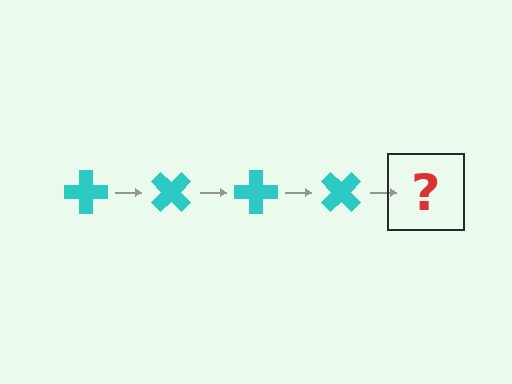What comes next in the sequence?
The next element should be a cyan cross rotated 180 degrees.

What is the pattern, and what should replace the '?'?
The pattern is that the cross rotates 45 degrees each step. The '?' should be a cyan cross rotated 180 degrees.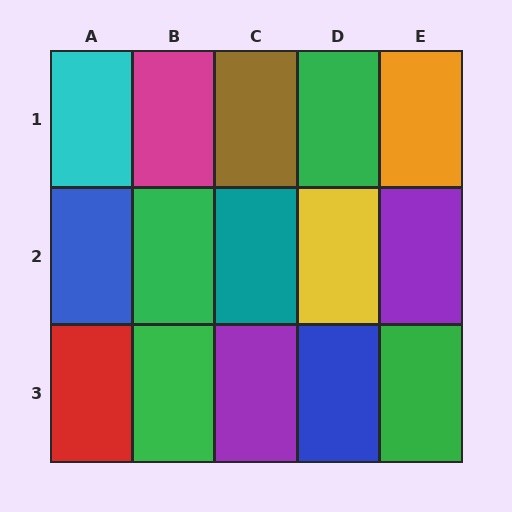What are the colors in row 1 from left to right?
Cyan, magenta, brown, green, orange.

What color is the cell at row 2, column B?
Green.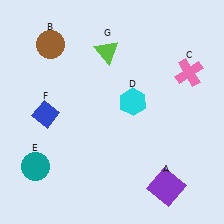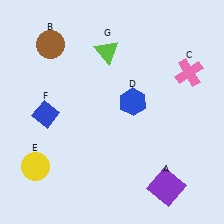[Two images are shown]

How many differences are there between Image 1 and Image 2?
There are 2 differences between the two images.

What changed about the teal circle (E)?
In Image 1, E is teal. In Image 2, it changed to yellow.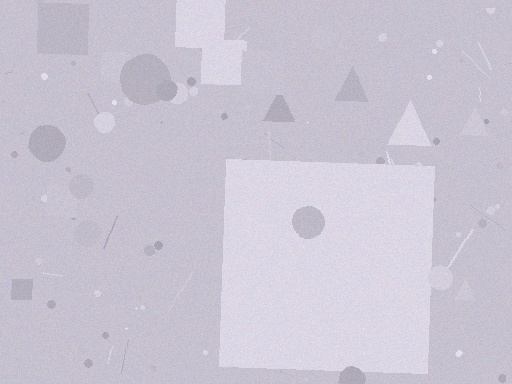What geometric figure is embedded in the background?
A square is embedded in the background.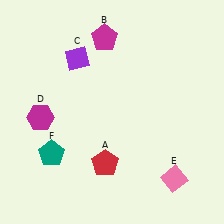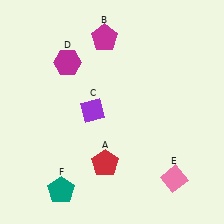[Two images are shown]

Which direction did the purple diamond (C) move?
The purple diamond (C) moved down.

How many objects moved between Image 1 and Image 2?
3 objects moved between the two images.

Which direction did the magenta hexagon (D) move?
The magenta hexagon (D) moved up.